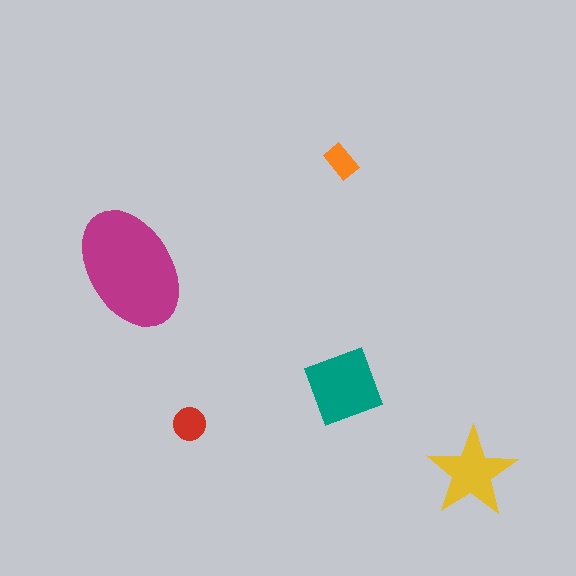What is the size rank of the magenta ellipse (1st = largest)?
1st.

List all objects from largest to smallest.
The magenta ellipse, the teal diamond, the yellow star, the red circle, the orange rectangle.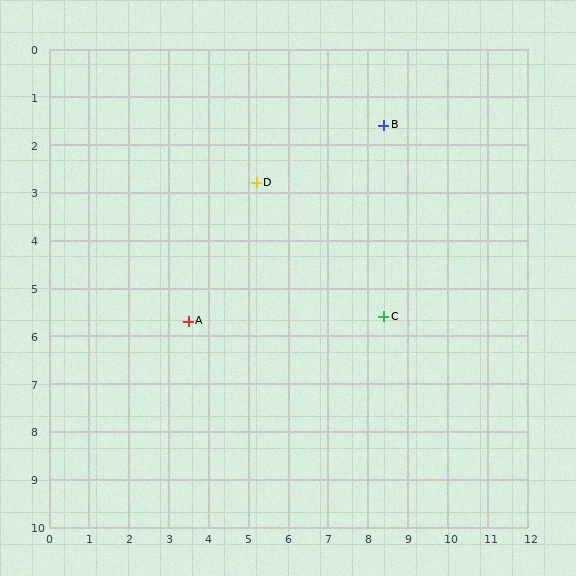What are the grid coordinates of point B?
Point B is at approximately (8.4, 1.6).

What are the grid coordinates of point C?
Point C is at approximately (8.4, 5.6).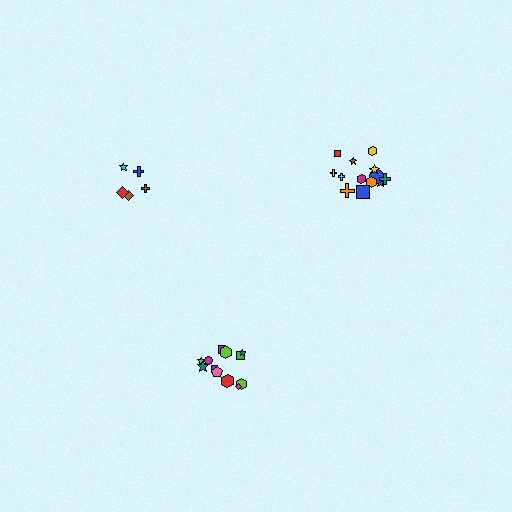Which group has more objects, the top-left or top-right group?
The top-right group.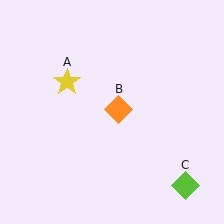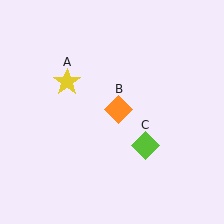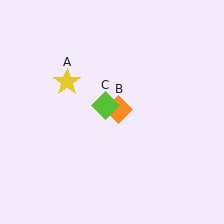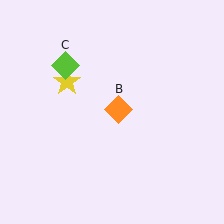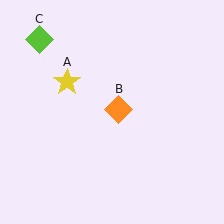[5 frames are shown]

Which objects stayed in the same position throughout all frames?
Yellow star (object A) and orange diamond (object B) remained stationary.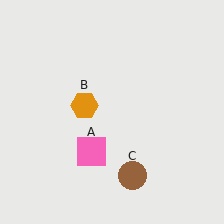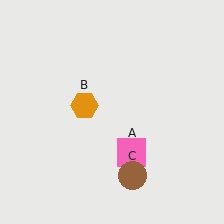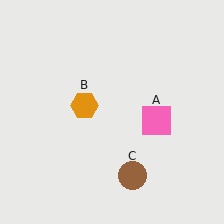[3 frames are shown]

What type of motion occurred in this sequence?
The pink square (object A) rotated counterclockwise around the center of the scene.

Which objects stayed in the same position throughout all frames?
Orange hexagon (object B) and brown circle (object C) remained stationary.